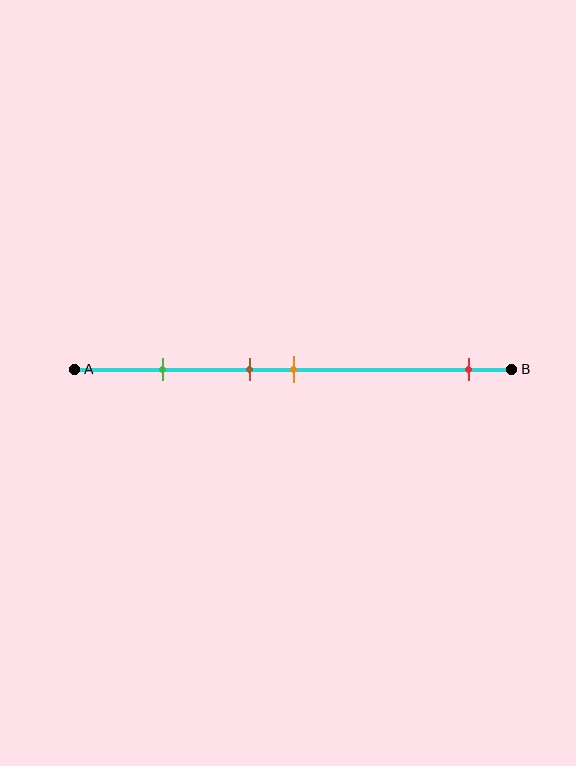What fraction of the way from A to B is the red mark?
The red mark is approximately 90% (0.9) of the way from A to B.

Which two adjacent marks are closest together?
The brown and orange marks are the closest adjacent pair.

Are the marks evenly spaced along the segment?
No, the marks are not evenly spaced.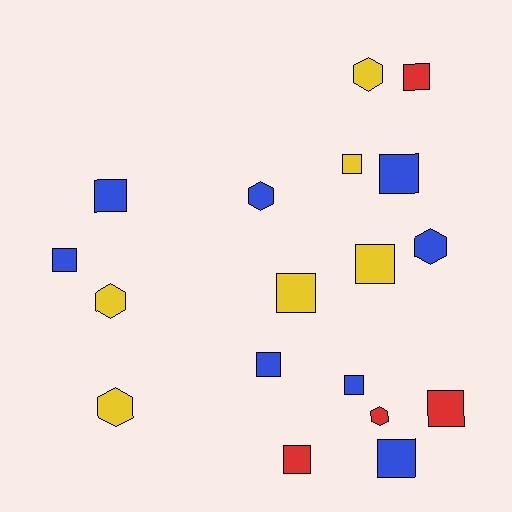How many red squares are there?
There are 3 red squares.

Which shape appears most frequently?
Square, with 12 objects.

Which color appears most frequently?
Blue, with 8 objects.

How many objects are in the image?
There are 18 objects.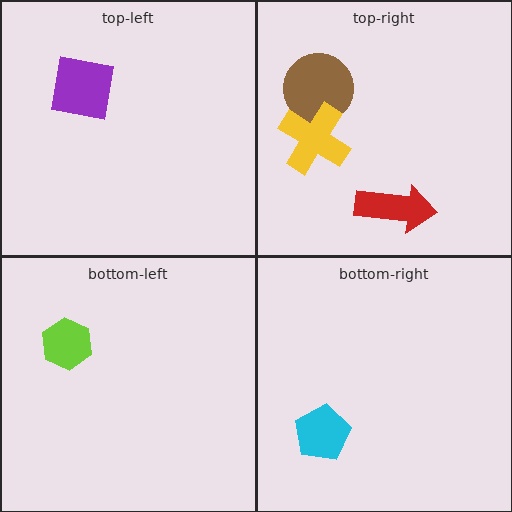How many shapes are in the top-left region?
1.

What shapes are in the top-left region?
The purple square.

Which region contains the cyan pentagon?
The bottom-right region.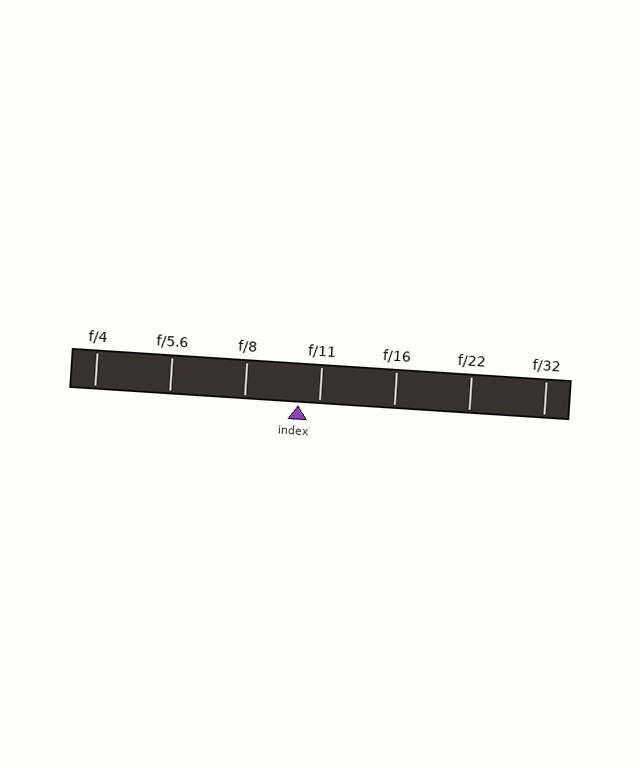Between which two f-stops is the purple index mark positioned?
The index mark is between f/8 and f/11.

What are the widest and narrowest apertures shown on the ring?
The widest aperture shown is f/4 and the narrowest is f/32.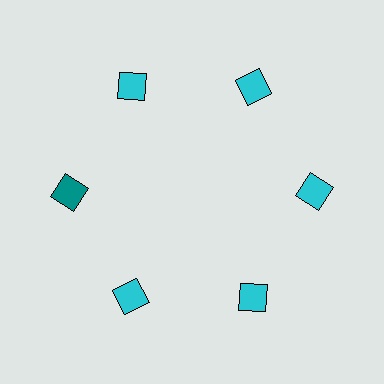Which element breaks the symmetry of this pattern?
The teal square at roughly the 9 o'clock position breaks the symmetry. All other shapes are cyan squares.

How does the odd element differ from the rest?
It has a different color: teal instead of cyan.